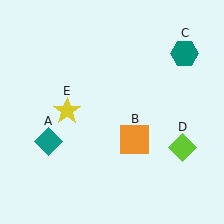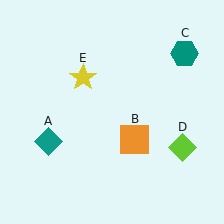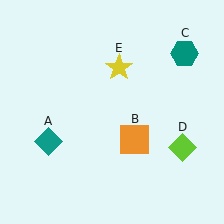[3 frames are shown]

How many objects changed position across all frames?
1 object changed position: yellow star (object E).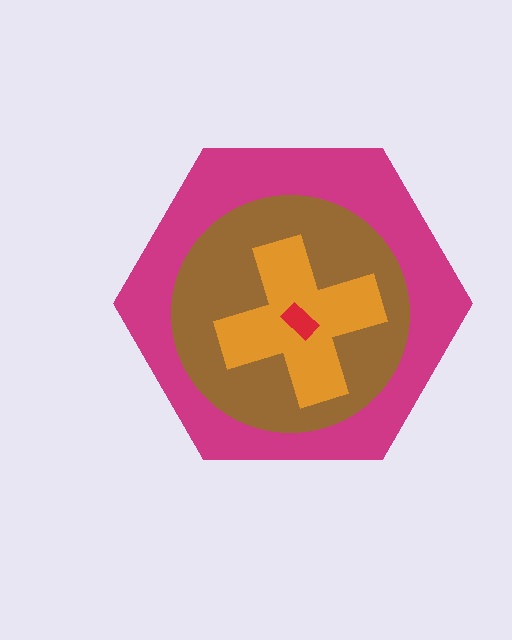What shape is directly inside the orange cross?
The red rectangle.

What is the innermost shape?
The red rectangle.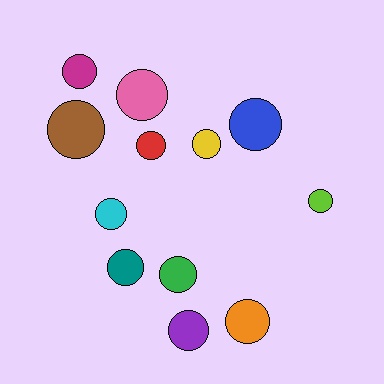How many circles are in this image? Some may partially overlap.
There are 12 circles.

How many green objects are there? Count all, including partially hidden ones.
There is 1 green object.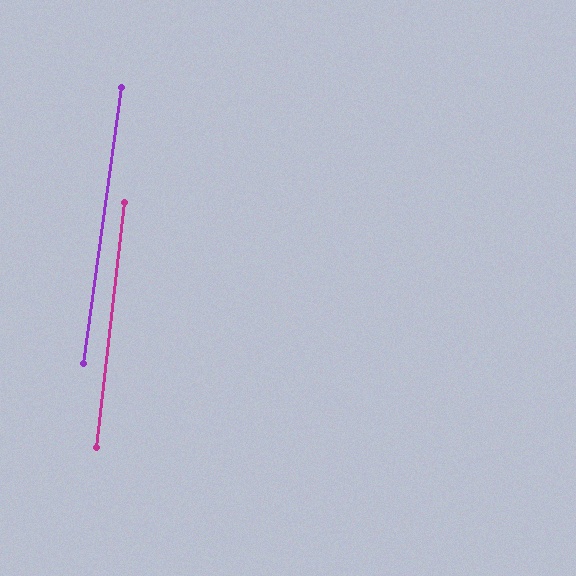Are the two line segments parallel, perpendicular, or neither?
Parallel — their directions differ by only 1.3°.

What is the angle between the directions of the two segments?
Approximately 1 degree.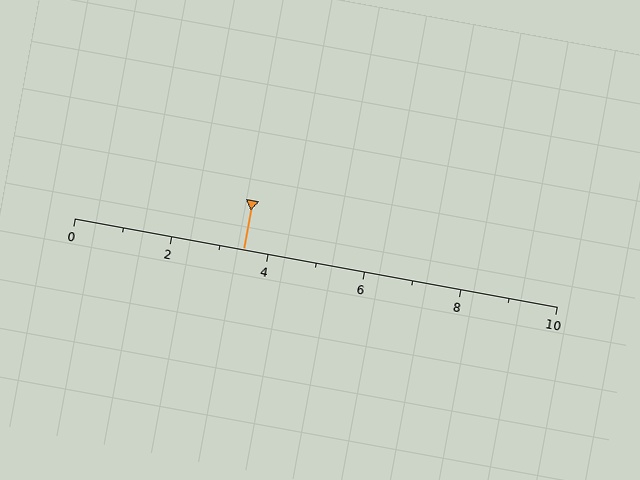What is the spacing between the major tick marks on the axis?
The major ticks are spaced 2 apart.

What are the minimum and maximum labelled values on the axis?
The axis runs from 0 to 10.